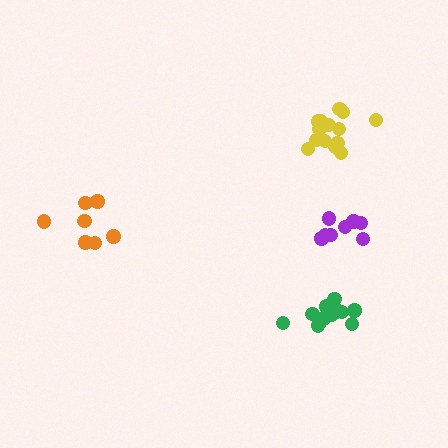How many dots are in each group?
Group 1: 8 dots, Group 2: 14 dots, Group 3: 8 dots, Group 4: 14 dots (44 total).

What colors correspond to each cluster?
The clusters are colored: purple, yellow, orange, green.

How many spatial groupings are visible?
There are 4 spatial groupings.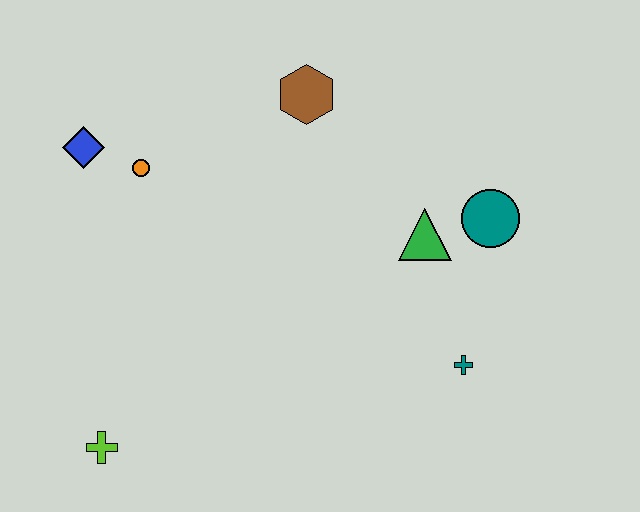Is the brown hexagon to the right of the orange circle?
Yes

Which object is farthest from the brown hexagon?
The lime cross is farthest from the brown hexagon.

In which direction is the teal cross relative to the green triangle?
The teal cross is below the green triangle.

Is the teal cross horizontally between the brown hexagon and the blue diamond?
No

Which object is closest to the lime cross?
The orange circle is closest to the lime cross.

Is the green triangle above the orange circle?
No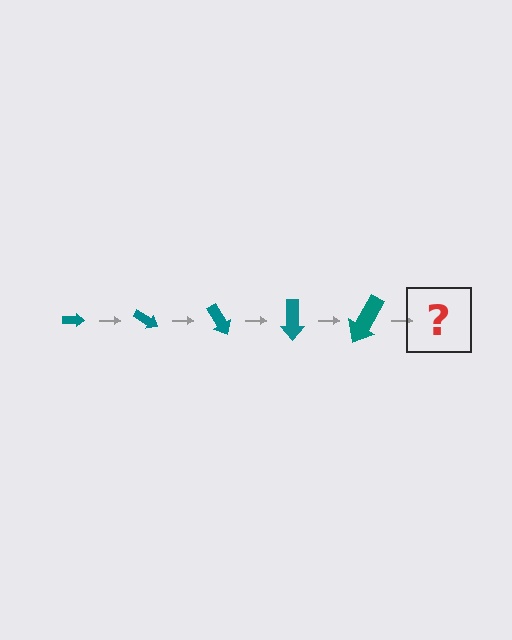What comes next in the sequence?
The next element should be an arrow, larger than the previous one and rotated 150 degrees from the start.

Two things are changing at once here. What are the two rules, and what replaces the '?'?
The two rules are that the arrow grows larger each step and it rotates 30 degrees each step. The '?' should be an arrow, larger than the previous one and rotated 150 degrees from the start.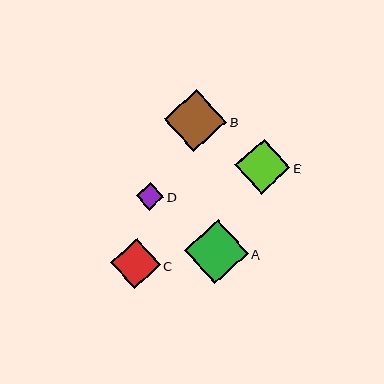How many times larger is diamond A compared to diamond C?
Diamond A is approximately 1.3 times the size of diamond C.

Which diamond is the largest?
Diamond A is the largest with a size of approximately 63 pixels.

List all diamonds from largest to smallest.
From largest to smallest: A, B, E, C, D.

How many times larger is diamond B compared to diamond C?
Diamond B is approximately 1.2 times the size of diamond C.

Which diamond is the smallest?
Diamond D is the smallest with a size of approximately 28 pixels.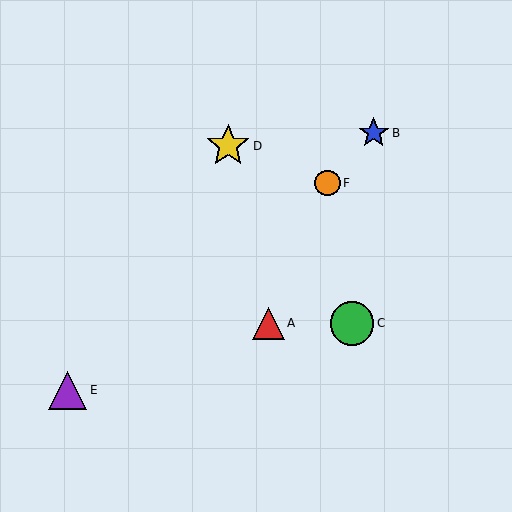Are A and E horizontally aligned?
No, A is at y≈323 and E is at y≈390.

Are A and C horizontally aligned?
Yes, both are at y≈323.